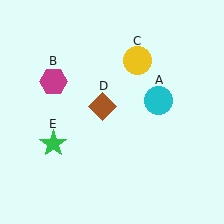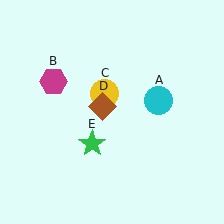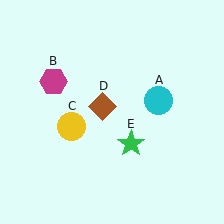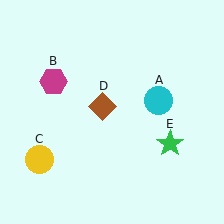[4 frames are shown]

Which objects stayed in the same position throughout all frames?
Cyan circle (object A) and magenta hexagon (object B) and brown diamond (object D) remained stationary.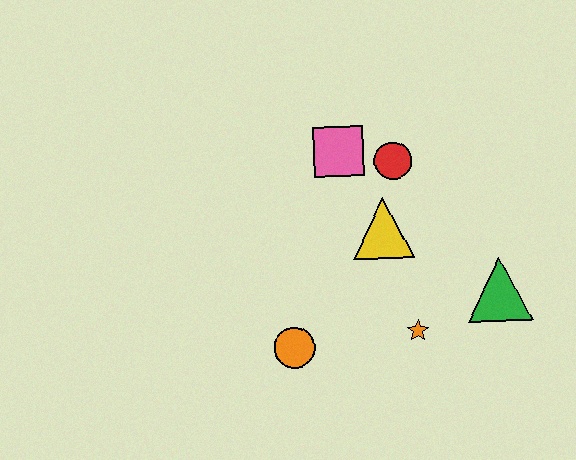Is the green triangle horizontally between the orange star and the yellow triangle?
No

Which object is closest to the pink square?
The red circle is closest to the pink square.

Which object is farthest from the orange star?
The pink square is farthest from the orange star.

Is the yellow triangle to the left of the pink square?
No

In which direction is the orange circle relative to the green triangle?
The orange circle is to the left of the green triangle.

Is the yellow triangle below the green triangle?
No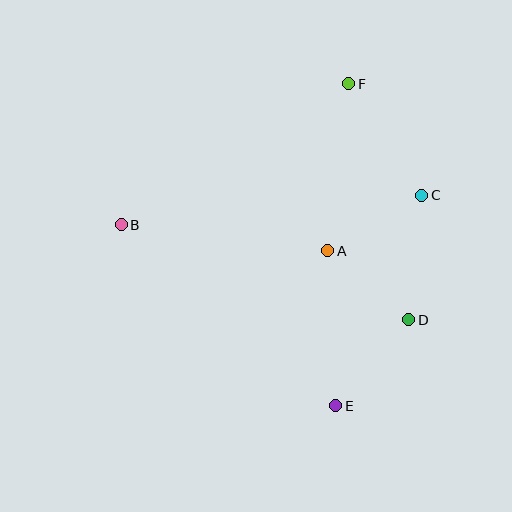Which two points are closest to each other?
Points A and D are closest to each other.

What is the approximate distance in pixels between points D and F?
The distance between D and F is approximately 244 pixels.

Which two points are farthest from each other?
Points E and F are farthest from each other.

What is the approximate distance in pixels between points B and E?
The distance between B and E is approximately 280 pixels.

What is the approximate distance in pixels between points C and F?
The distance between C and F is approximately 133 pixels.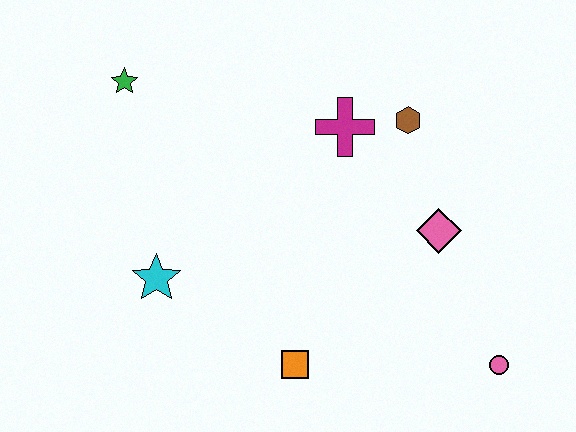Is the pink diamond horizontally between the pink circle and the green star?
Yes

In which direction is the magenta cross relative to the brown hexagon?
The magenta cross is to the left of the brown hexagon.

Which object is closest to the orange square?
The cyan star is closest to the orange square.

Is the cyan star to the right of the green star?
Yes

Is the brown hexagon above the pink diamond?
Yes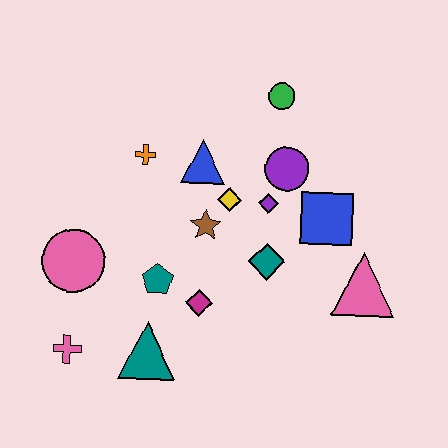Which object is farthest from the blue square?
The pink cross is farthest from the blue square.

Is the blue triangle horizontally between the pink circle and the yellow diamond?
Yes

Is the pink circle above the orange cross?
No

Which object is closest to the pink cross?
The teal triangle is closest to the pink cross.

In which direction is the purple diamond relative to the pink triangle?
The purple diamond is to the left of the pink triangle.